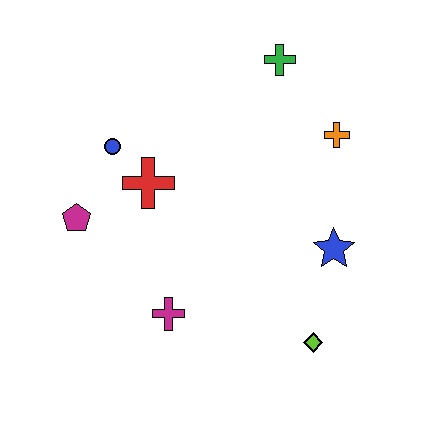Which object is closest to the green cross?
The orange cross is closest to the green cross.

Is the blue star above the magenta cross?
Yes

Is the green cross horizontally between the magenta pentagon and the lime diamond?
Yes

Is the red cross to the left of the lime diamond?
Yes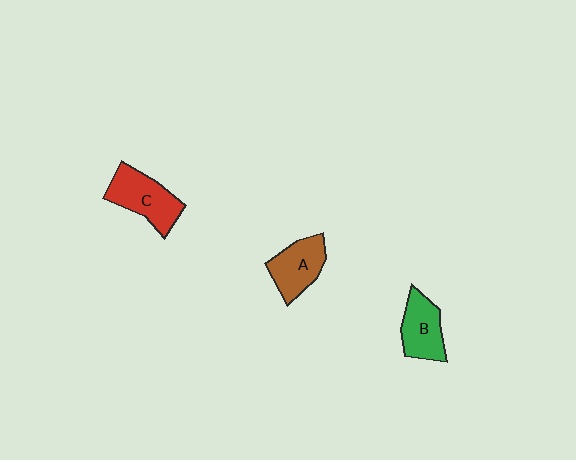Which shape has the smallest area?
Shape B (green).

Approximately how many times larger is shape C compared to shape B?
Approximately 1.2 times.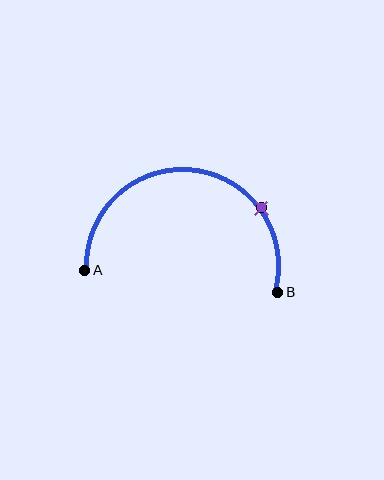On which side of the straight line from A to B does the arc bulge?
The arc bulges above the straight line connecting A and B.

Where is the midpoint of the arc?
The arc midpoint is the point on the curve farthest from the straight line joining A and B. It sits above that line.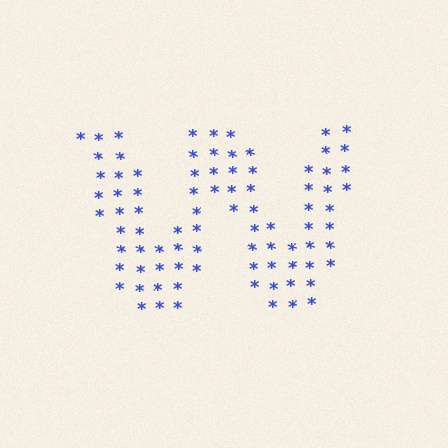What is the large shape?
The large shape is the letter W.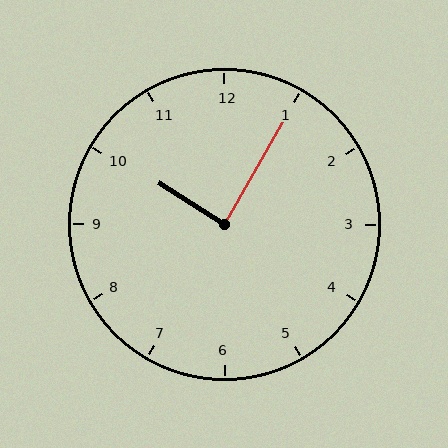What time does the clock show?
10:05.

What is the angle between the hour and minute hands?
Approximately 88 degrees.